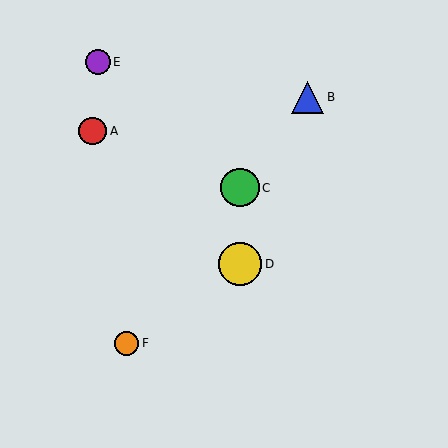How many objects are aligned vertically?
2 objects (C, D) are aligned vertically.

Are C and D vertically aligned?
Yes, both are at x≈240.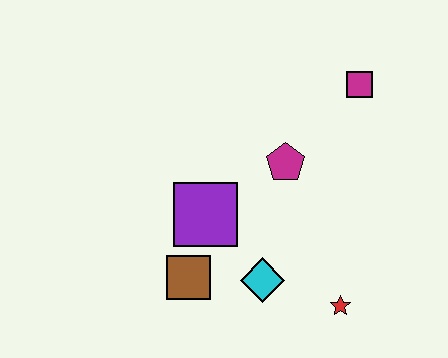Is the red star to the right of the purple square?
Yes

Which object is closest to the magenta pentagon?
The purple square is closest to the magenta pentagon.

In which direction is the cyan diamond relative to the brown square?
The cyan diamond is to the right of the brown square.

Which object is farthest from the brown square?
The magenta square is farthest from the brown square.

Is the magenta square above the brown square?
Yes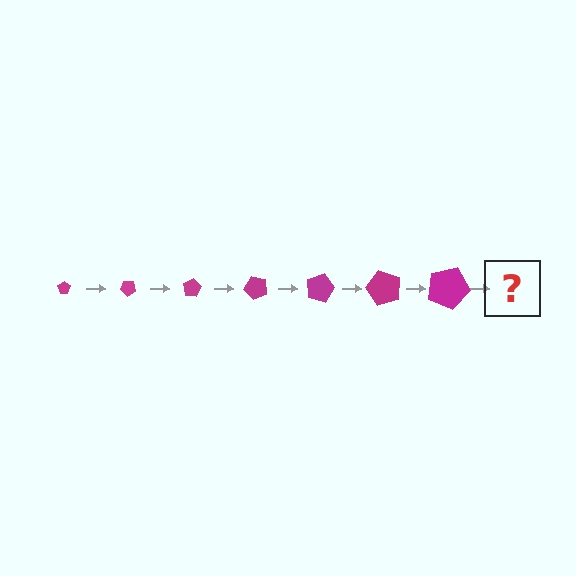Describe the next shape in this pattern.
It should be a pentagon, larger than the previous one and rotated 280 degrees from the start.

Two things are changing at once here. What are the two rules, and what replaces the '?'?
The two rules are that the pentagon grows larger each step and it rotates 40 degrees each step. The '?' should be a pentagon, larger than the previous one and rotated 280 degrees from the start.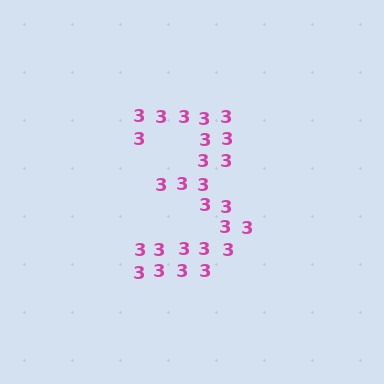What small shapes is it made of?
It is made of small digit 3's.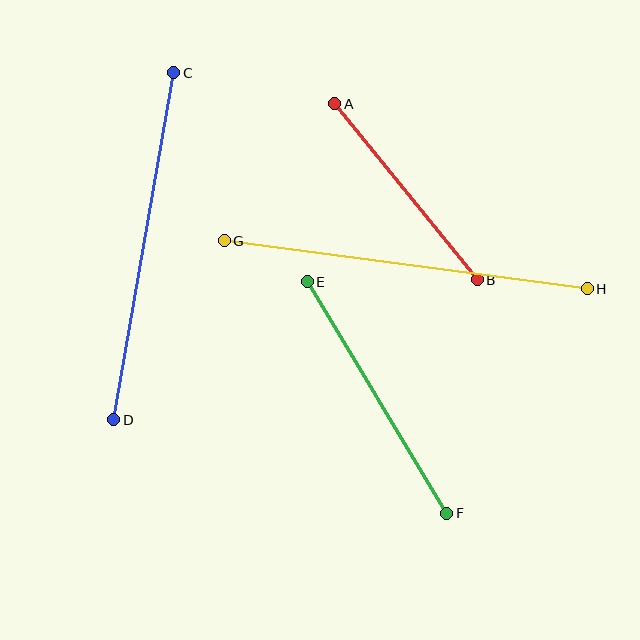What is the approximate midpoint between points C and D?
The midpoint is at approximately (144, 246) pixels.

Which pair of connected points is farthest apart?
Points G and H are farthest apart.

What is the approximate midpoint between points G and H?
The midpoint is at approximately (406, 265) pixels.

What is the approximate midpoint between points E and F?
The midpoint is at approximately (377, 397) pixels.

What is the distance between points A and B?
The distance is approximately 227 pixels.